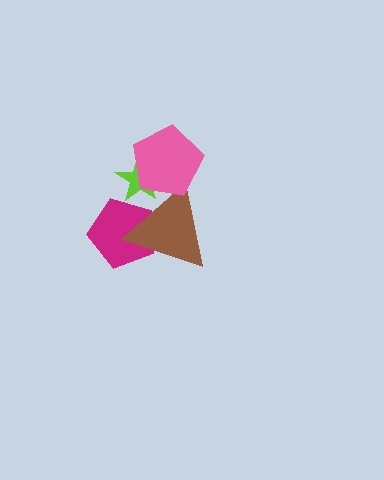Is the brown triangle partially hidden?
Yes, it is partially covered by another shape.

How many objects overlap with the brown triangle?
3 objects overlap with the brown triangle.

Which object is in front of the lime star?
The pink pentagon is in front of the lime star.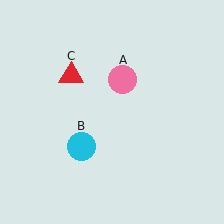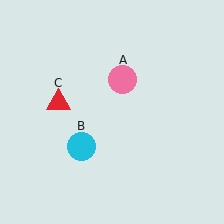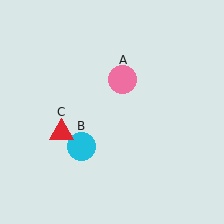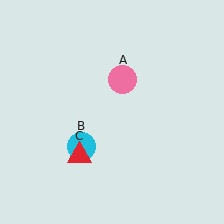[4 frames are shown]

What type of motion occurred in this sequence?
The red triangle (object C) rotated counterclockwise around the center of the scene.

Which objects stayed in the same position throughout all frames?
Pink circle (object A) and cyan circle (object B) remained stationary.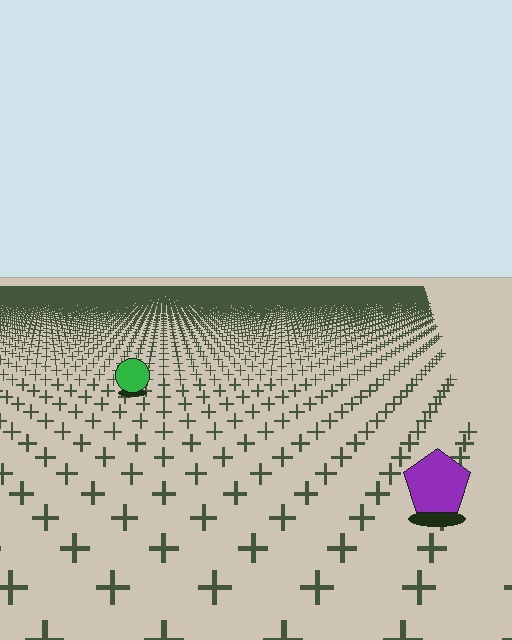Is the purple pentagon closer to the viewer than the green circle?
Yes. The purple pentagon is closer — you can tell from the texture gradient: the ground texture is coarser near it.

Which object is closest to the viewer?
The purple pentagon is closest. The texture marks near it are larger and more spread out.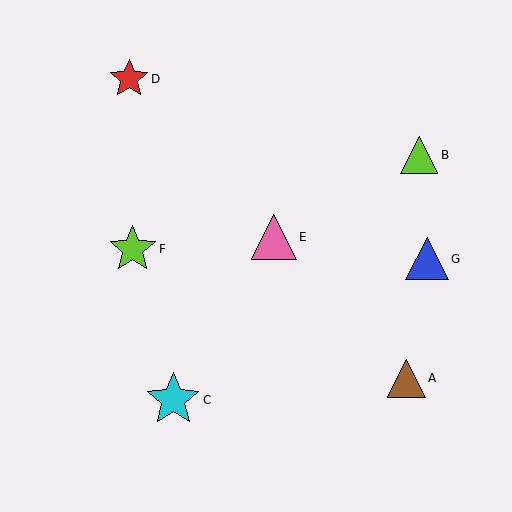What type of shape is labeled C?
Shape C is a cyan star.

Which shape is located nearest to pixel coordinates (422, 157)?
The lime triangle (labeled B) at (419, 155) is nearest to that location.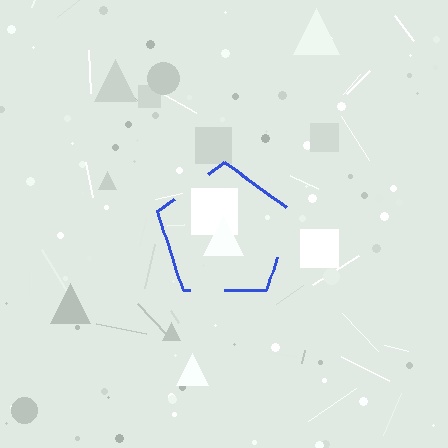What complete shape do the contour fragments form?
The contour fragments form a pentagon.